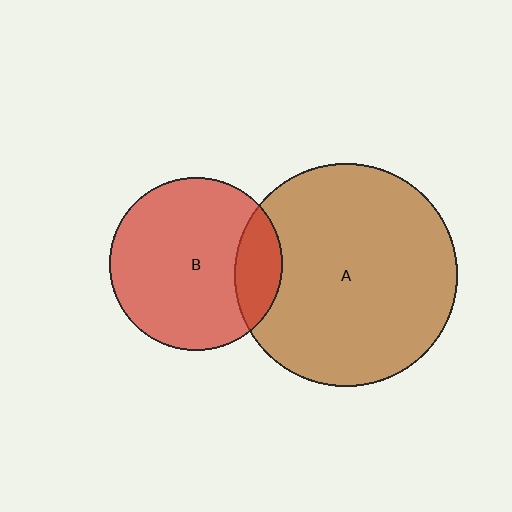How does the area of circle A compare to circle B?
Approximately 1.7 times.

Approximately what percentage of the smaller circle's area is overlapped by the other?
Approximately 20%.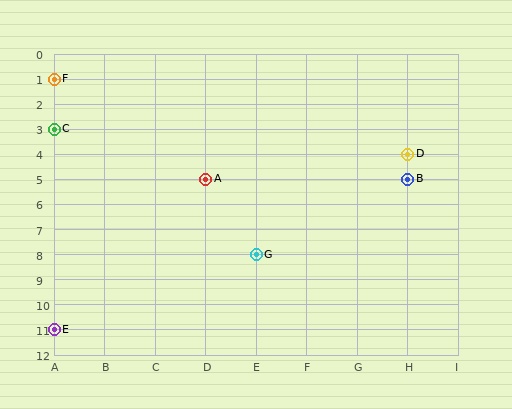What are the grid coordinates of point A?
Point A is at grid coordinates (D, 5).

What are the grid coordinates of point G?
Point G is at grid coordinates (E, 8).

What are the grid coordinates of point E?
Point E is at grid coordinates (A, 11).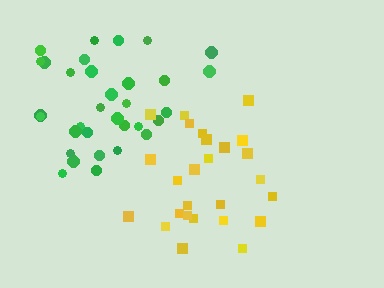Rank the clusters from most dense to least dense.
yellow, green.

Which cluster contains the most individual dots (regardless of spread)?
Green (33).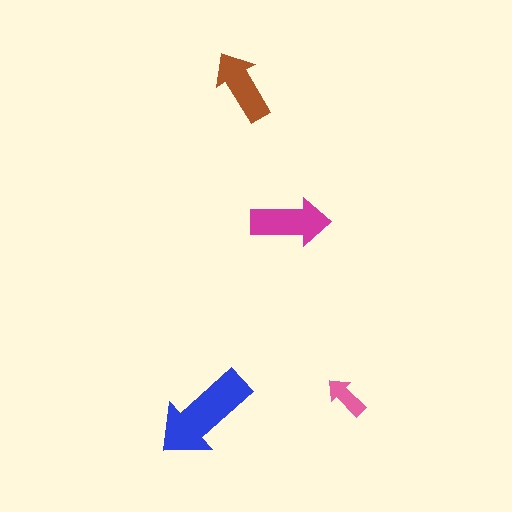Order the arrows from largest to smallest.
the blue one, the magenta one, the brown one, the pink one.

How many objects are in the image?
There are 4 objects in the image.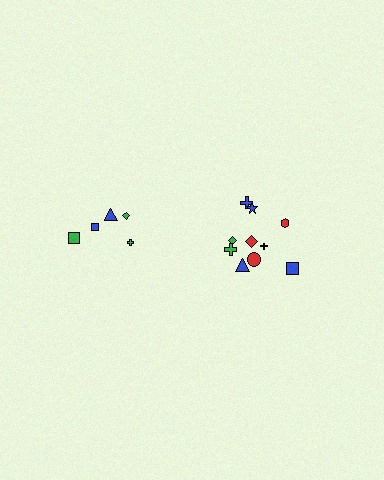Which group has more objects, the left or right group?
The right group.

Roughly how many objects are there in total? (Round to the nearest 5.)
Roughly 15 objects in total.